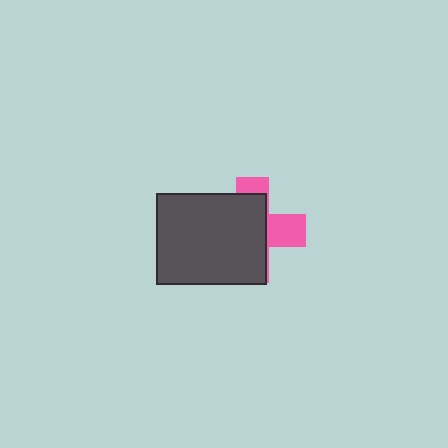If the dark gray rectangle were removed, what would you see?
You would see the complete pink cross.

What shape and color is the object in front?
The object in front is a dark gray rectangle.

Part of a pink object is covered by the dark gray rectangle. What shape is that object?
It is a cross.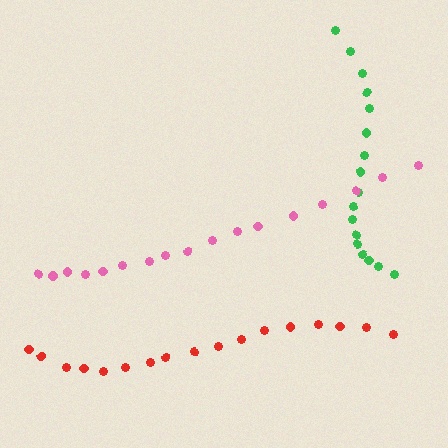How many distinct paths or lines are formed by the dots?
There are 3 distinct paths.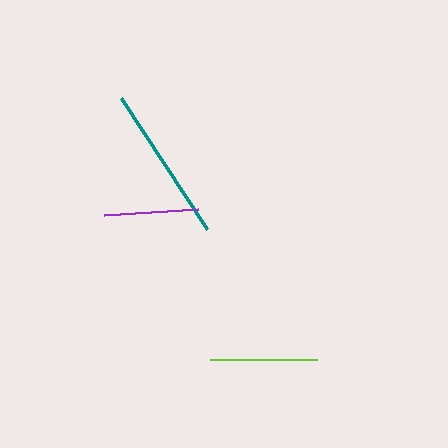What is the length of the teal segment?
The teal segment is approximately 156 pixels long.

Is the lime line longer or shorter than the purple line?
The lime line is longer than the purple line.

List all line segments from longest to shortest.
From longest to shortest: teal, lime, purple.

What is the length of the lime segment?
The lime segment is approximately 107 pixels long.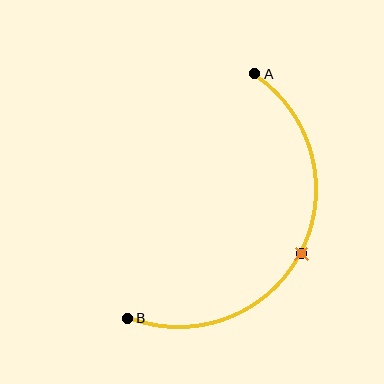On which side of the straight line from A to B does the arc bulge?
The arc bulges to the right of the straight line connecting A and B.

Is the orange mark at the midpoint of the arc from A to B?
Yes. The orange mark lies on the arc at equal arc-length from both A and B — it is the arc midpoint.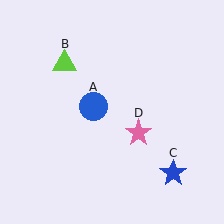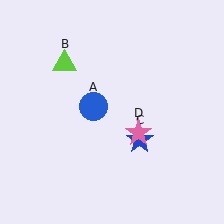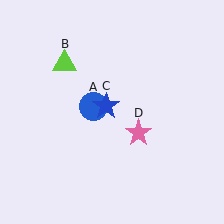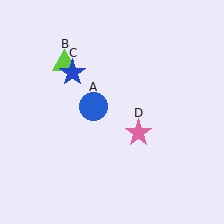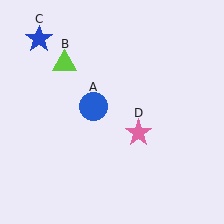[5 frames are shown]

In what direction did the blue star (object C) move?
The blue star (object C) moved up and to the left.